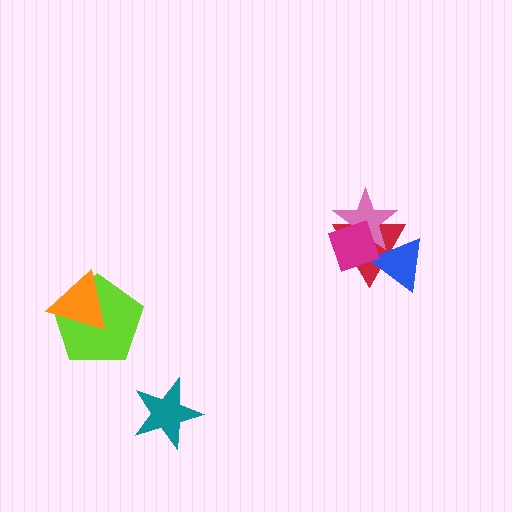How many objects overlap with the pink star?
3 objects overlap with the pink star.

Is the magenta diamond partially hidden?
No, no other shape covers it.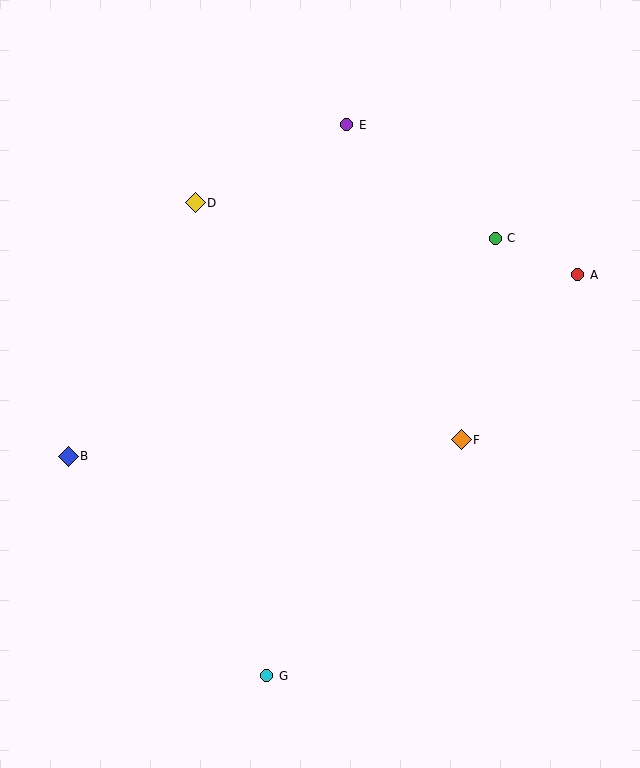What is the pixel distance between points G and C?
The distance between G and C is 494 pixels.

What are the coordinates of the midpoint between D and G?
The midpoint between D and G is at (231, 439).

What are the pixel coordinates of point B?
Point B is at (68, 456).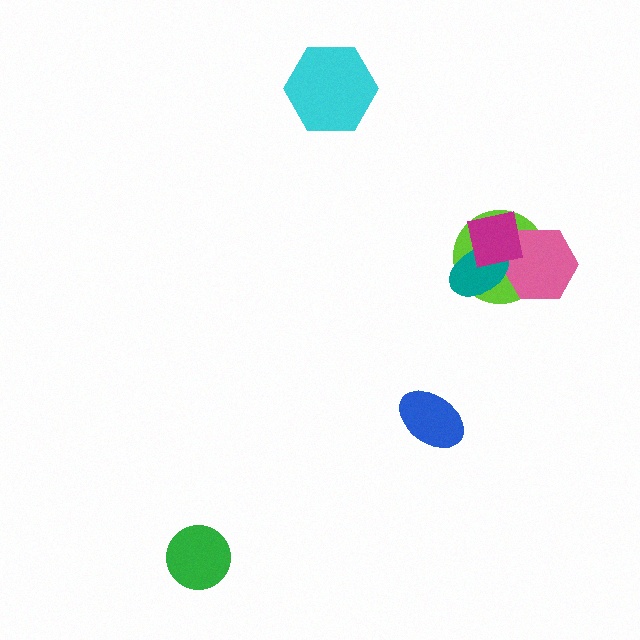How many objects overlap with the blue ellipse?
0 objects overlap with the blue ellipse.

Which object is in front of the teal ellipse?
The magenta square is in front of the teal ellipse.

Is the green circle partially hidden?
No, no other shape covers it.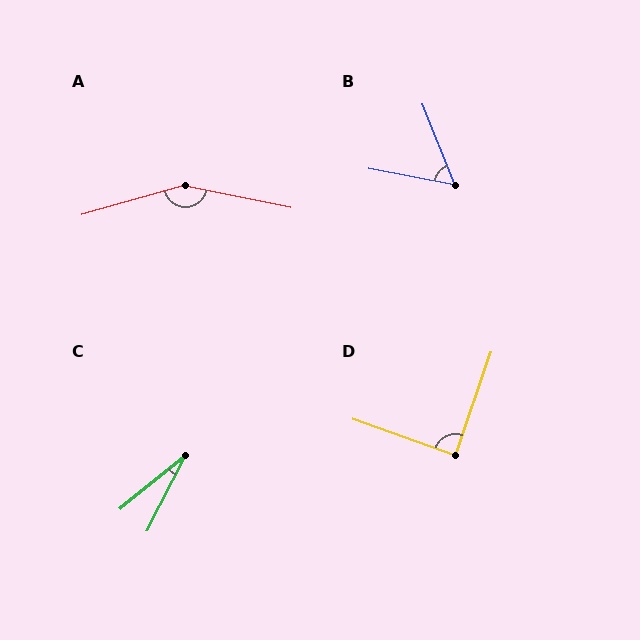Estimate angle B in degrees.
Approximately 58 degrees.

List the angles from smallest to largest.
C (23°), B (58°), D (89°), A (152°).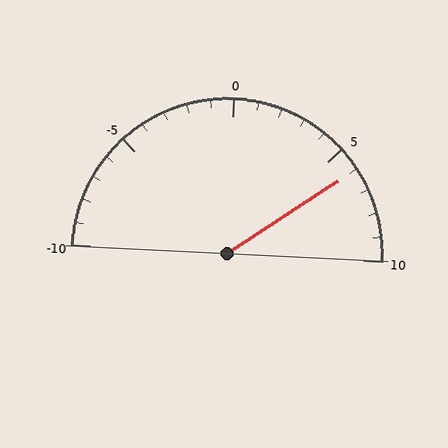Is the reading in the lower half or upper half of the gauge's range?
The reading is in the upper half of the range (-10 to 10).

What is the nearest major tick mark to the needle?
The nearest major tick mark is 5.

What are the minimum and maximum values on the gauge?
The gauge ranges from -10 to 10.